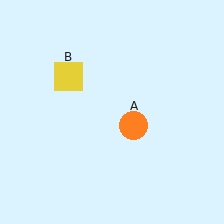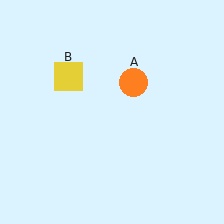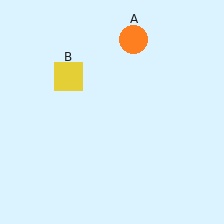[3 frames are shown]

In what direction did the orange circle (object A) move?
The orange circle (object A) moved up.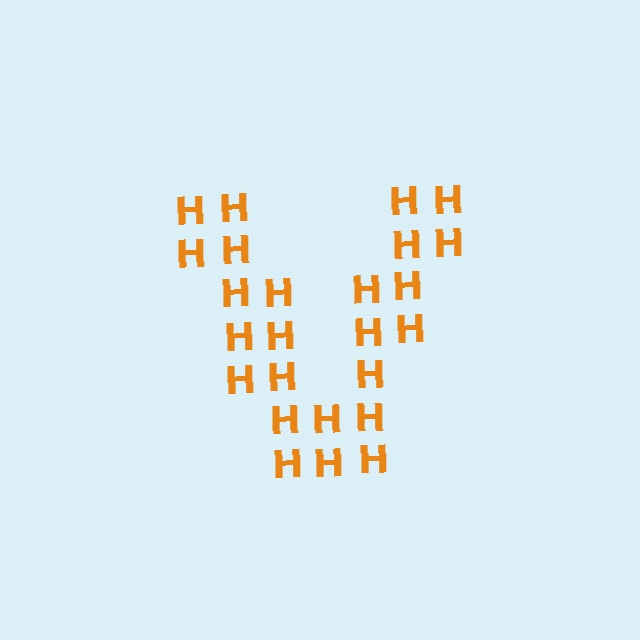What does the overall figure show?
The overall figure shows the letter V.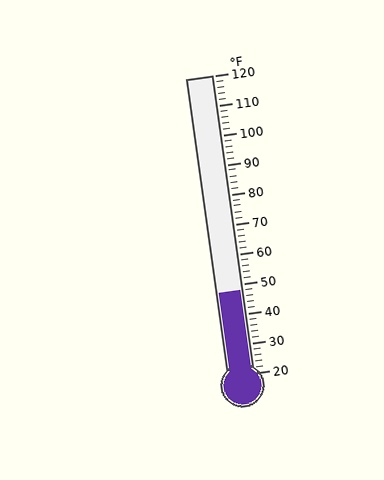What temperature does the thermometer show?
The thermometer shows approximately 48°F.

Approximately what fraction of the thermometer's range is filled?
The thermometer is filled to approximately 30% of its range.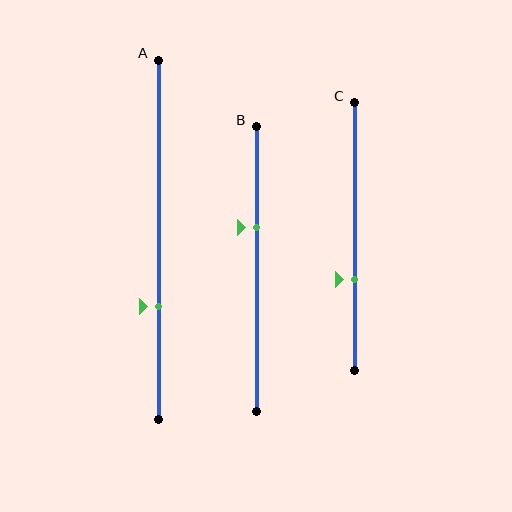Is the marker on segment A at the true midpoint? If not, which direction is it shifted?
No, the marker on segment A is shifted downward by about 19% of the segment length.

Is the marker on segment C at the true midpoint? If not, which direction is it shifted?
No, the marker on segment C is shifted downward by about 16% of the segment length.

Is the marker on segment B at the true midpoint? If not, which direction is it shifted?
No, the marker on segment B is shifted upward by about 15% of the segment length.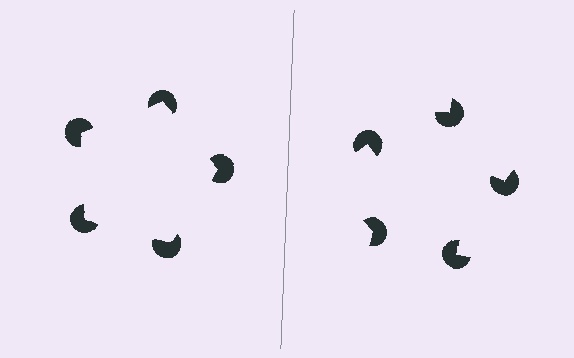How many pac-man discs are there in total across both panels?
10 — 5 on each side.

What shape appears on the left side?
An illusory pentagon.